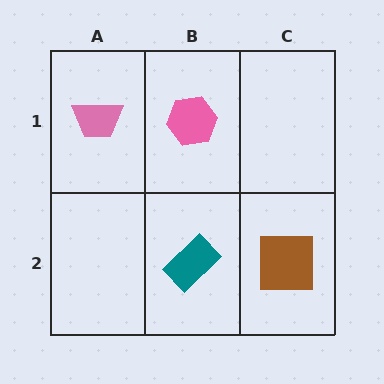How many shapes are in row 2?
2 shapes.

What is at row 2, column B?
A teal rectangle.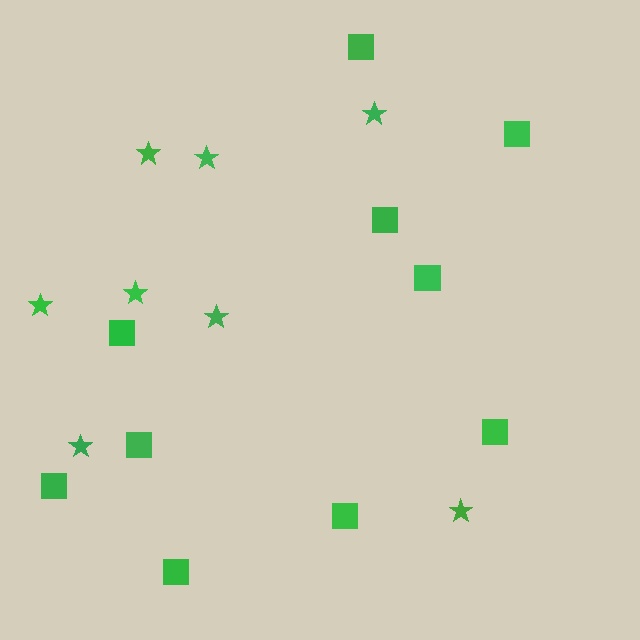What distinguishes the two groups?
There are 2 groups: one group of stars (8) and one group of squares (10).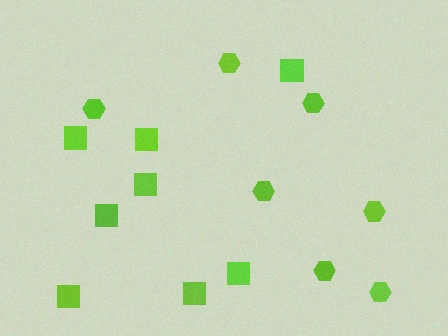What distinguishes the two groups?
There are 2 groups: one group of squares (8) and one group of hexagons (7).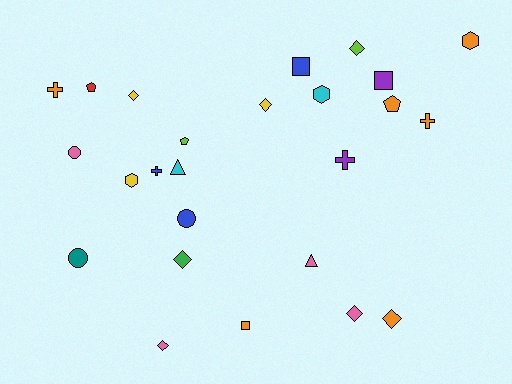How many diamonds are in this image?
There are 7 diamonds.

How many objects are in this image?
There are 25 objects.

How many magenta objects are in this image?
There are no magenta objects.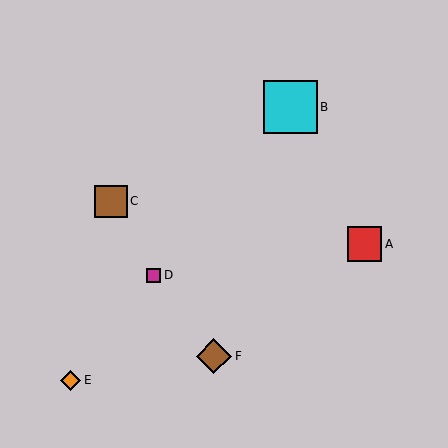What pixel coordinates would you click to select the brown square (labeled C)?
Click at (111, 201) to select the brown square C.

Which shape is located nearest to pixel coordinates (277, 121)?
The cyan square (labeled B) at (290, 107) is nearest to that location.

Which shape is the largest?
The cyan square (labeled B) is the largest.